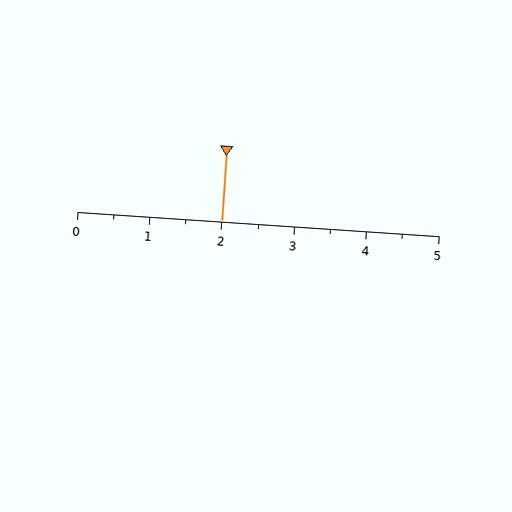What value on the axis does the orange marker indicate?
The marker indicates approximately 2.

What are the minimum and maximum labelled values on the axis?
The axis runs from 0 to 5.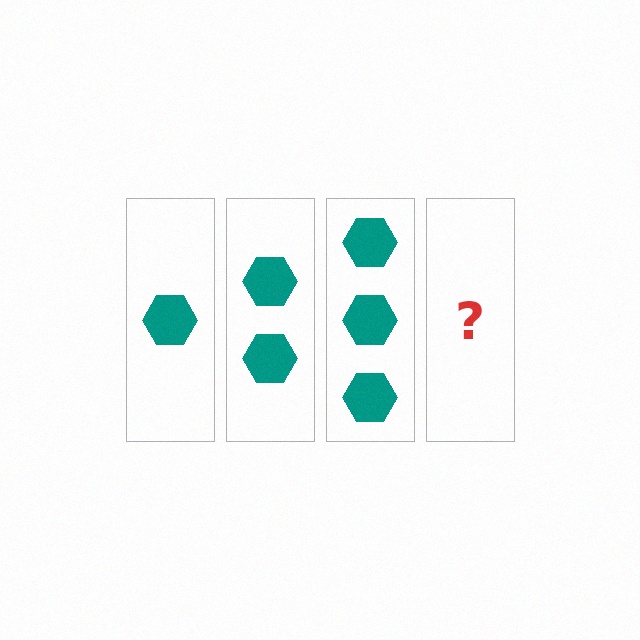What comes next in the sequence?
The next element should be 4 hexagons.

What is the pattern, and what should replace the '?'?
The pattern is that each step adds one more hexagon. The '?' should be 4 hexagons.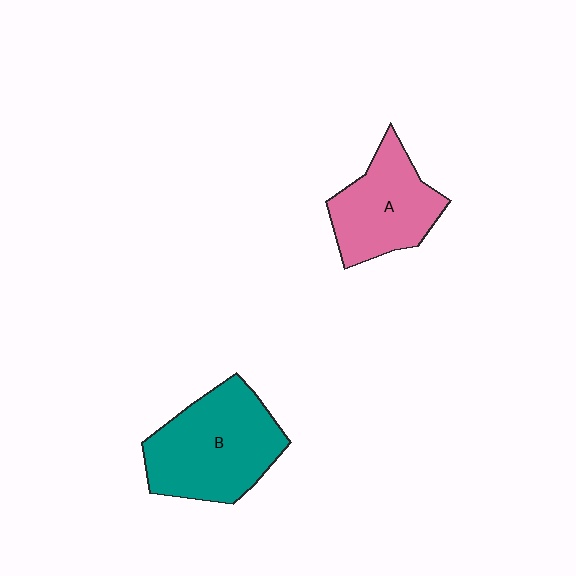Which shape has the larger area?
Shape B (teal).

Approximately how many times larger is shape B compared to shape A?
Approximately 1.3 times.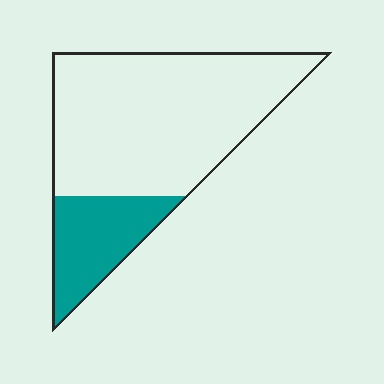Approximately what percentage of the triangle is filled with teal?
Approximately 25%.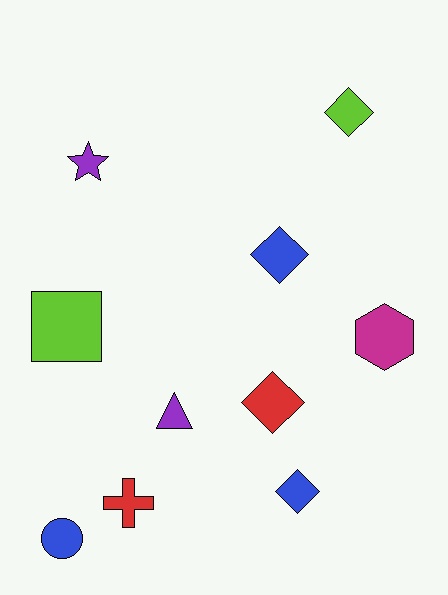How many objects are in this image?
There are 10 objects.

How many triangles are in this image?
There is 1 triangle.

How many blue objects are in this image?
There are 3 blue objects.